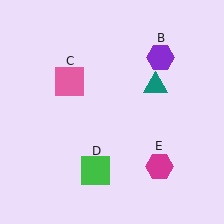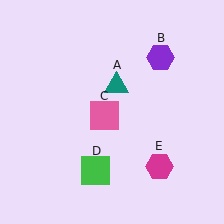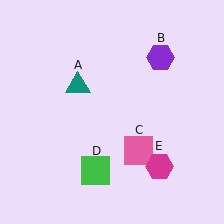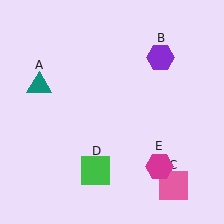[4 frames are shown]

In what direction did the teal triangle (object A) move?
The teal triangle (object A) moved left.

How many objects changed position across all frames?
2 objects changed position: teal triangle (object A), pink square (object C).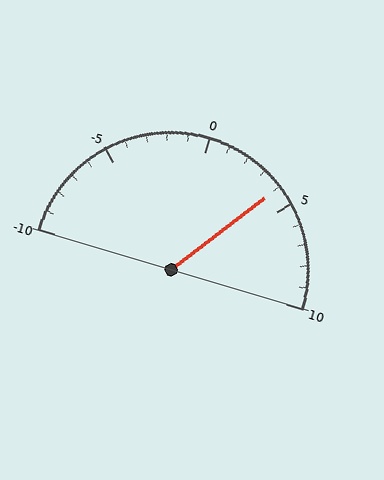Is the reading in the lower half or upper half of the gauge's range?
The reading is in the upper half of the range (-10 to 10).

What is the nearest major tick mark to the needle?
The nearest major tick mark is 5.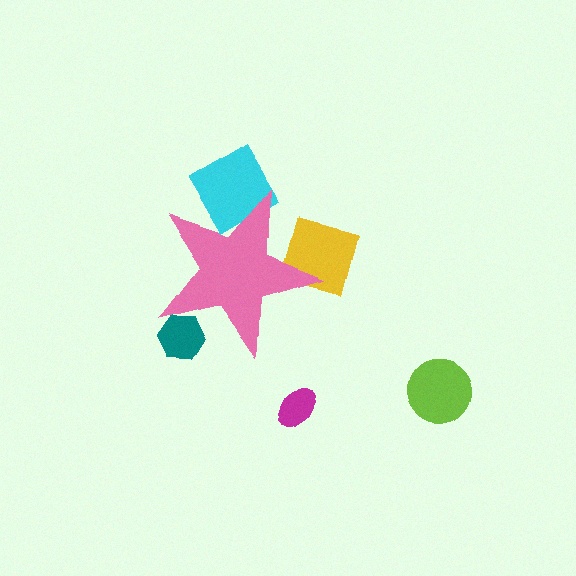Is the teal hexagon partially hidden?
Yes, the teal hexagon is partially hidden behind the pink star.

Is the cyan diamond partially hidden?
Yes, the cyan diamond is partially hidden behind the pink star.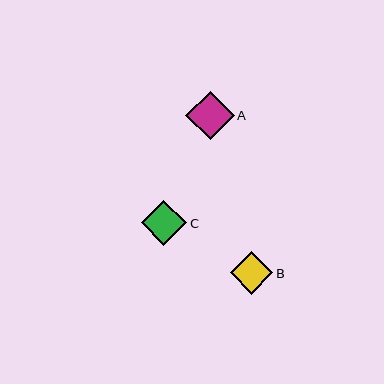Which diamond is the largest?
Diamond A is the largest with a size of approximately 49 pixels.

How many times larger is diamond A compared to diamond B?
Diamond A is approximately 1.2 times the size of diamond B.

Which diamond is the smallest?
Diamond B is the smallest with a size of approximately 42 pixels.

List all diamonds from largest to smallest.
From largest to smallest: A, C, B.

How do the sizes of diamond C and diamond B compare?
Diamond C and diamond B are approximately the same size.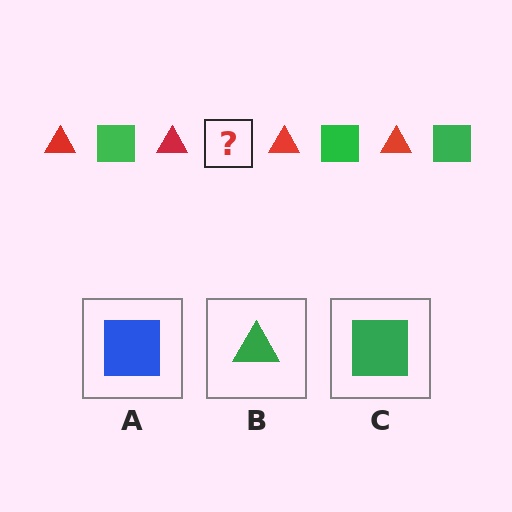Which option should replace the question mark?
Option C.